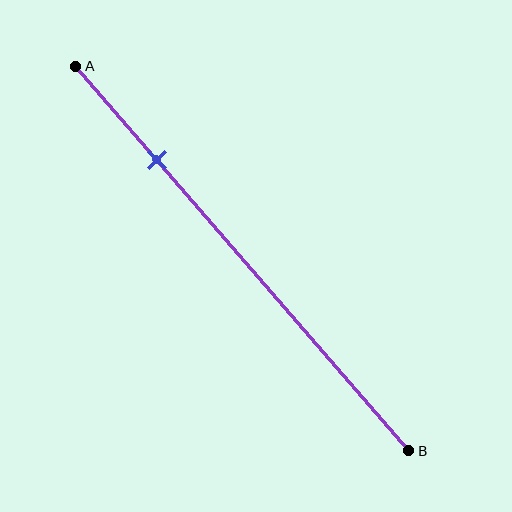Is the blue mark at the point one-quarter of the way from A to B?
Yes, the mark is approximately at the one-quarter point.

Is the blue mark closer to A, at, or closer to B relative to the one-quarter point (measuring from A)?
The blue mark is approximately at the one-quarter point of segment AB.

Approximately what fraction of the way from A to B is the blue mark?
The blue mark is approximately 25% of the way from A to B.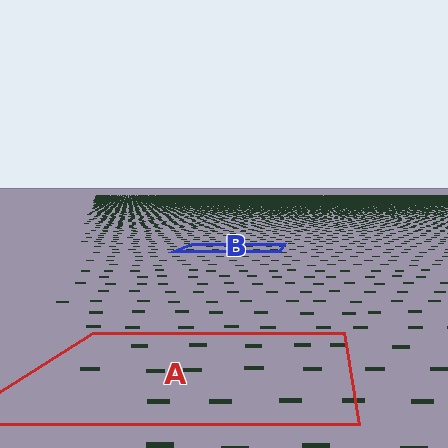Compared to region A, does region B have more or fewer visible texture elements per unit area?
Region B has more texture elements per unit area — they are packed more densely because it is farther away.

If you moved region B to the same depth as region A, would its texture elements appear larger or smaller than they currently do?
They would appear larger. At a closer depth, the same texture elements are projected at a bigger on-screen size.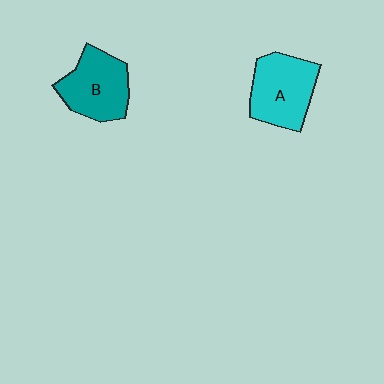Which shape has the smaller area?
Shape B (teal).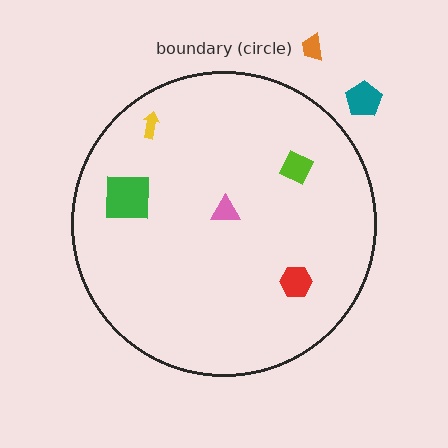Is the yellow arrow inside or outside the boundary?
Inside.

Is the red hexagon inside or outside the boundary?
Inside.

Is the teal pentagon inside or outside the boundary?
Outside.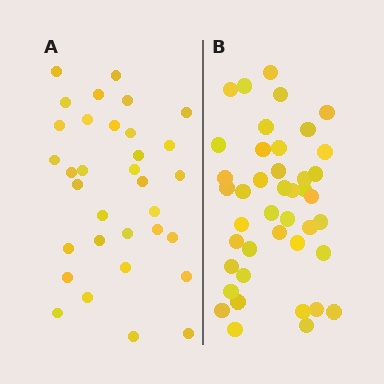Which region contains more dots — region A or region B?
Region B (the right region) has more dots.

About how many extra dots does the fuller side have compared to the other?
Region B has roughly 8 or so more dots than region A.